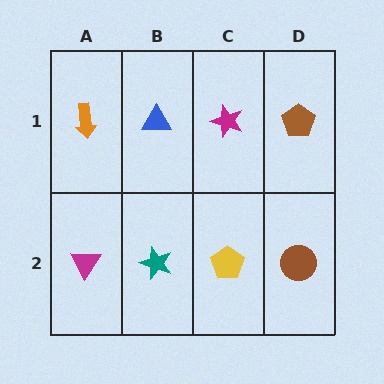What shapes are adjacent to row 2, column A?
An orange arrow (row 1, column A), a teal star (row 2, column B).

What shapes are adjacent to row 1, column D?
A brown circle (row 2, column D), a magenta star (row 1, column C).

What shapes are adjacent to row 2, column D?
A brown pentagon (row 1, column D), a yellow pentagon (row 2, column C).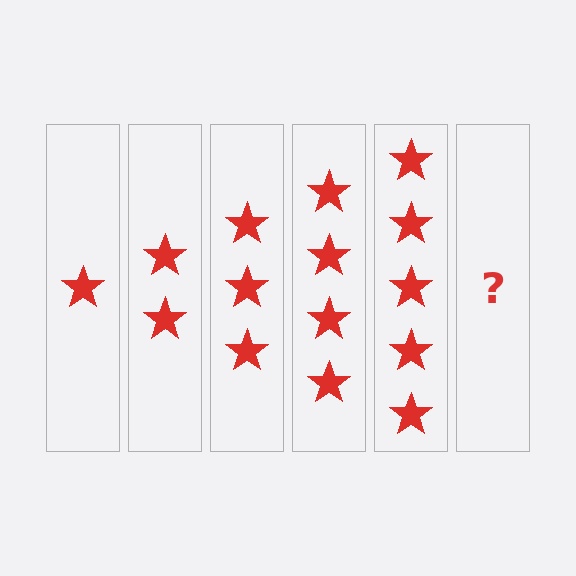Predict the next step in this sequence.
The next step is 6 stars.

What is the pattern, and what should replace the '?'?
The pattern is that each step adds one more star. The '?' should be 6 stars.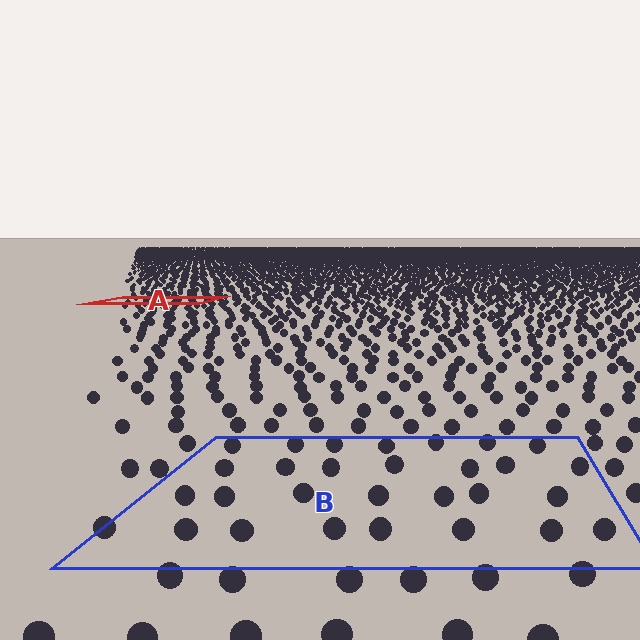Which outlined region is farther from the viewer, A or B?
Region A is farther from the viewer — the texture elements inside it appear smaller and more densely packed.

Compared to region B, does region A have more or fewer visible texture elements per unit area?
Region A has more texture elements per unit area — they are packed more densely because it is farther away.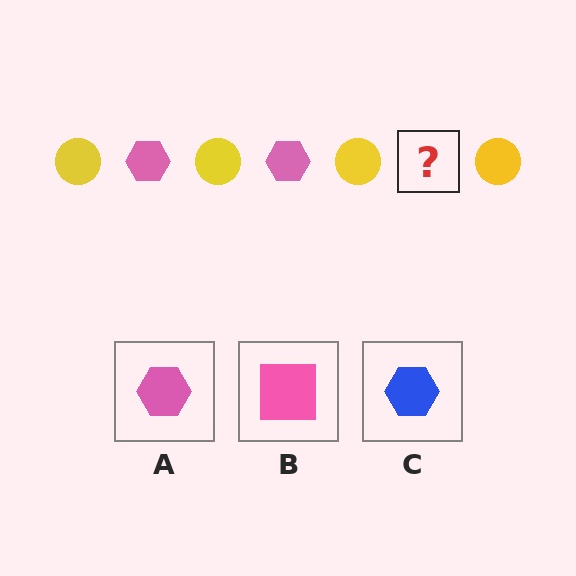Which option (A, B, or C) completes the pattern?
A.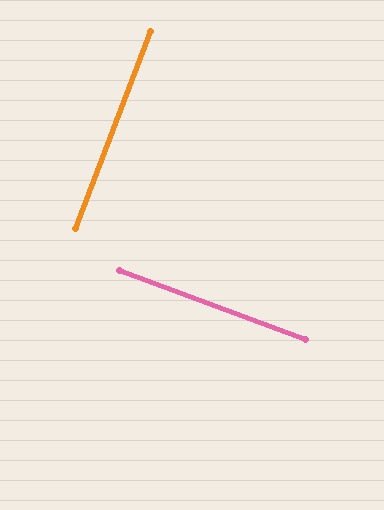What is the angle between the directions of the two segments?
Approximately 90 degrees.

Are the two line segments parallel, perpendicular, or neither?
Perpendicular — they meet at approximately 90°.